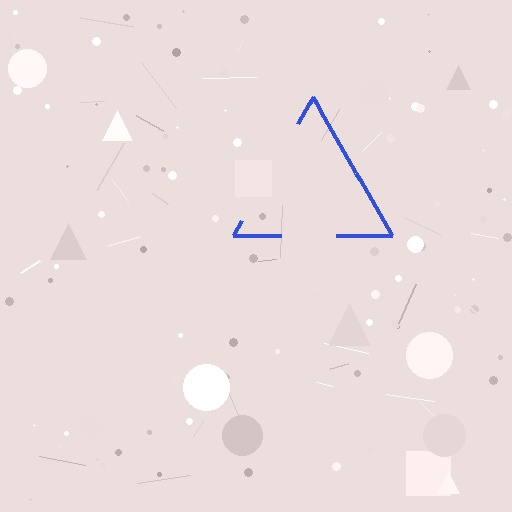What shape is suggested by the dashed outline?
The dashed outline suggests a triangle.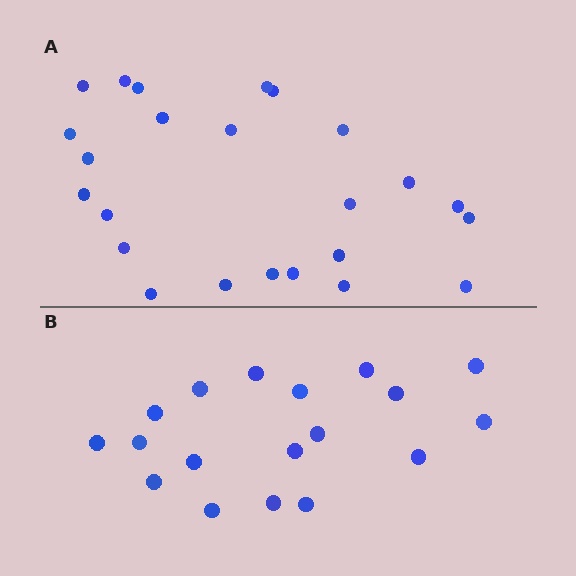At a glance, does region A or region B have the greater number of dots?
Region A (the top region) has more dots.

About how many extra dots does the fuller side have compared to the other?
Region A has about 6 more dots than region B.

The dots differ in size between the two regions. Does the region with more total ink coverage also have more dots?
No. Region B has more total ink coverage because its dots are larger, but region A actually contains more individual dots. Total area can be misleading — the number of items is what matters here.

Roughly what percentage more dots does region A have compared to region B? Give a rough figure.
About 35% more.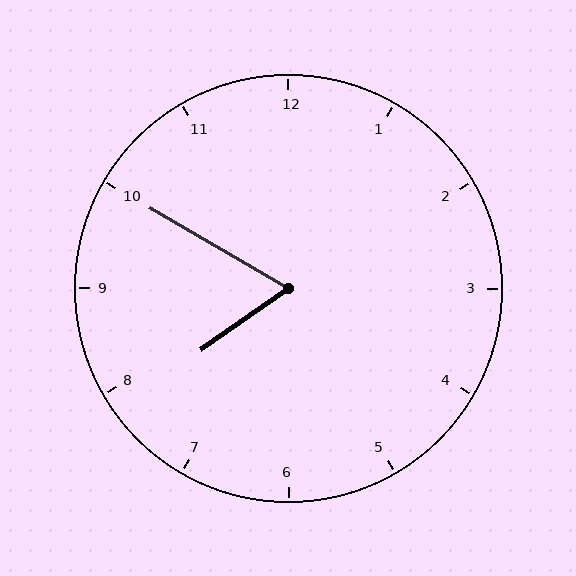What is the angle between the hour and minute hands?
Approximately 65 degrees.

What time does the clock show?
7:50.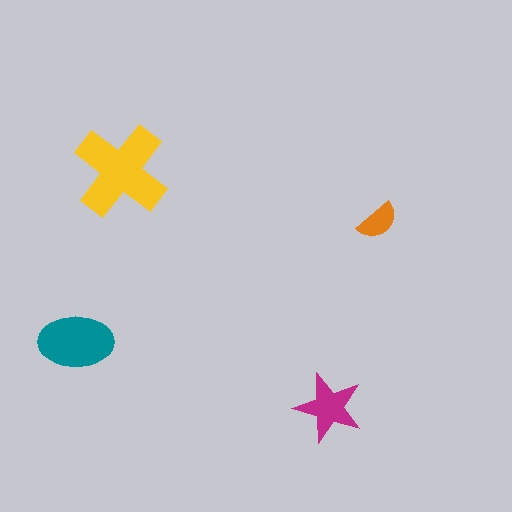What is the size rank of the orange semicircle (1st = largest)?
4th.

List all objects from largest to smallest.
The yellow cross, the teal ellipse, the magenta star, the orange semicircle.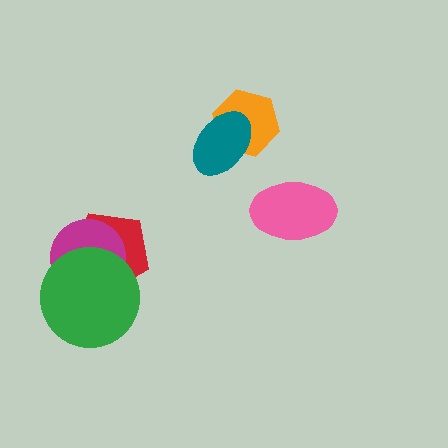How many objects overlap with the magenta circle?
2 objects overlap with the magenta circle.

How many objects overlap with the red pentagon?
2 objects overlap with the red pentagon.